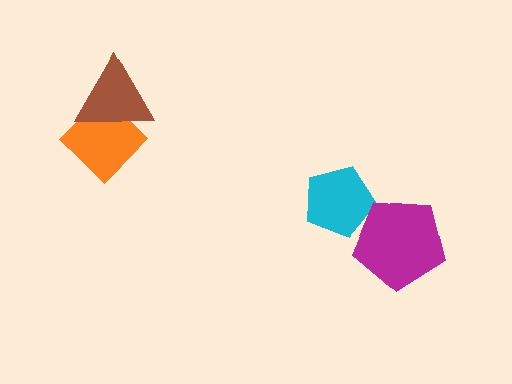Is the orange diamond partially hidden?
Yes, it is partially covered by another shape.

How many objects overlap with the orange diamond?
1 object overlaps with the orange diamond.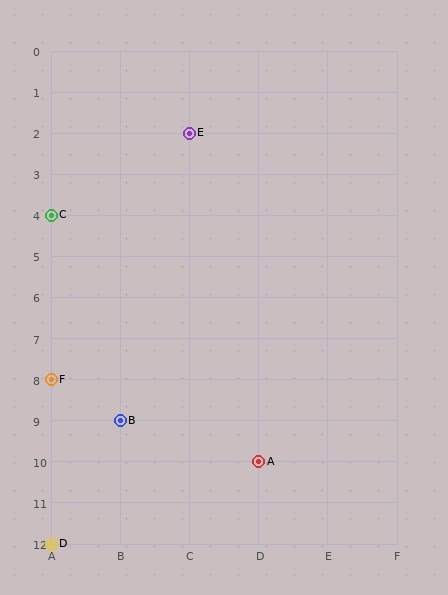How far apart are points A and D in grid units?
Points A and D are 3 columns and 2 rows apart (about 3.6 grid units diagonally).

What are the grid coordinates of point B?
Point B is at grid coordinates (B, 9).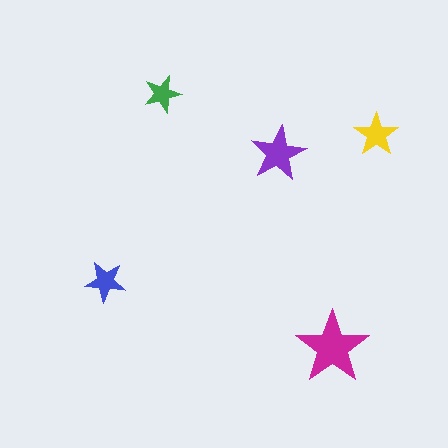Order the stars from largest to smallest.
the magenta one, the purple one, the yellow one, the blue one, the green one.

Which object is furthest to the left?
The blue star is leftmost.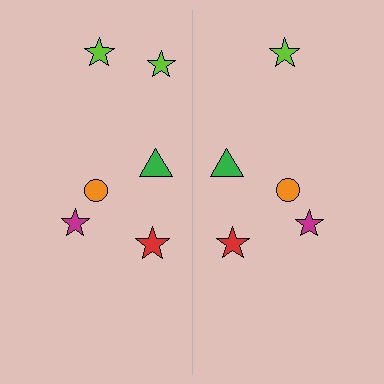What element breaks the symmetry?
A lime star is missing from the right side.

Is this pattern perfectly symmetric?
No, the pattern is not perfectly symmetric. A lime star is missing from the right side.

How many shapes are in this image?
There are 11 shapes in this image.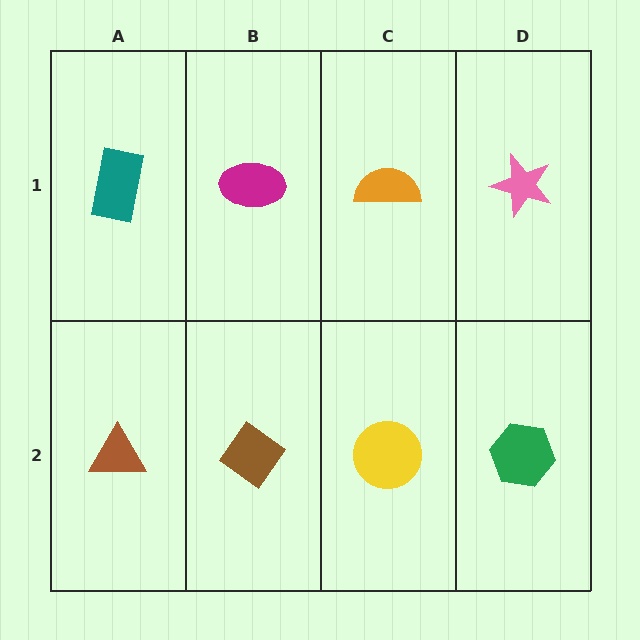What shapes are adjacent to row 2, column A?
A teal rectangle (row 1, column A), a brown diamond (row 2, column B).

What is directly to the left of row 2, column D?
A yellow circle.